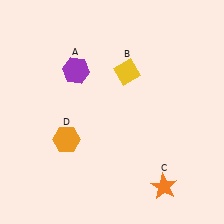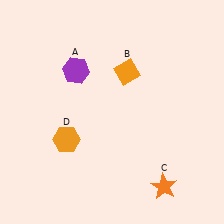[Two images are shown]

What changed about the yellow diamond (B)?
In Image 1, B is yellow. In Image 2, it changed to orange.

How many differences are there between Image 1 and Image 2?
There is 1 difference between the two images.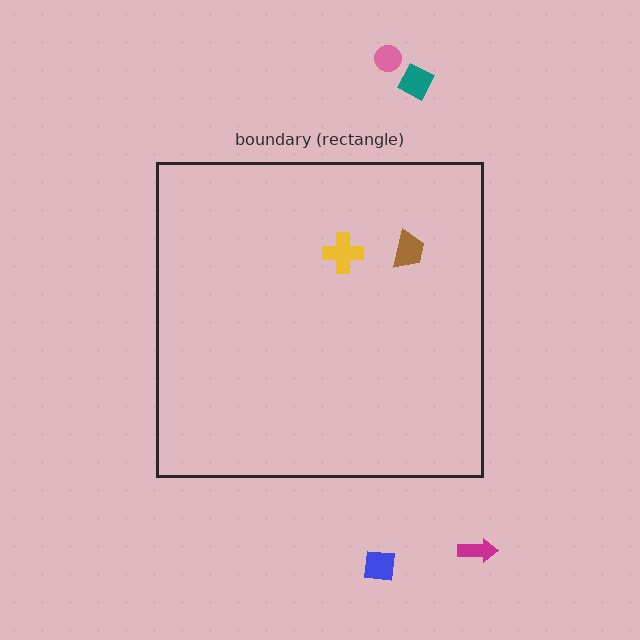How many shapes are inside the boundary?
2 inside, 4 outside.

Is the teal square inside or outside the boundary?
Outside.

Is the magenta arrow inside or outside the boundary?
Outside.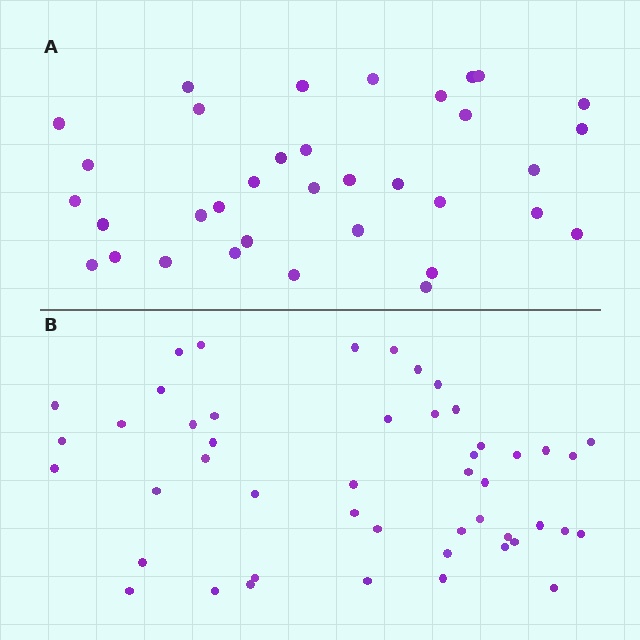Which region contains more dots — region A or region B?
Region B (the bottom region) has more dots.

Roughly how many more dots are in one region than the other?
Region B has approximately 15 more dots than region A.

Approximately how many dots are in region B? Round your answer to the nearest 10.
About 50 dots. (The exact count is 48, which rounds to 50.)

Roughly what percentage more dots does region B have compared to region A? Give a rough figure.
About 35% more.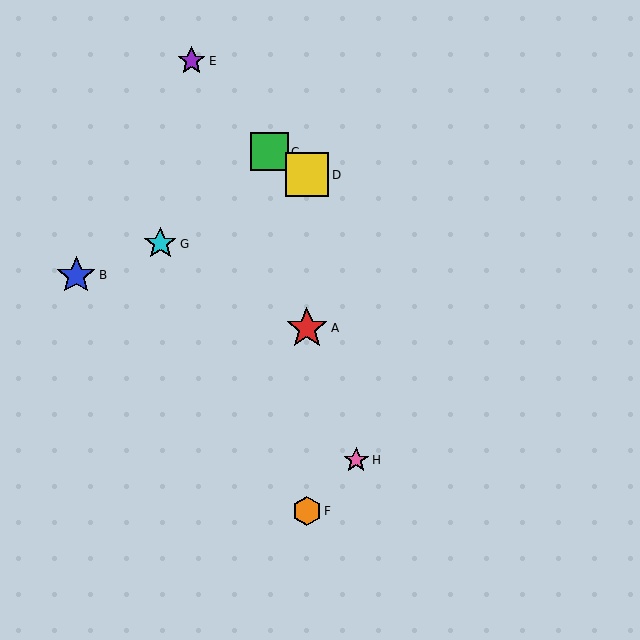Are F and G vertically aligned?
No, F is at x≈307 and G is at x≈160.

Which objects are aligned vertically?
Objects A, D, F are aligned vertically.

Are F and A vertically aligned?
Yes, both are at x≈307.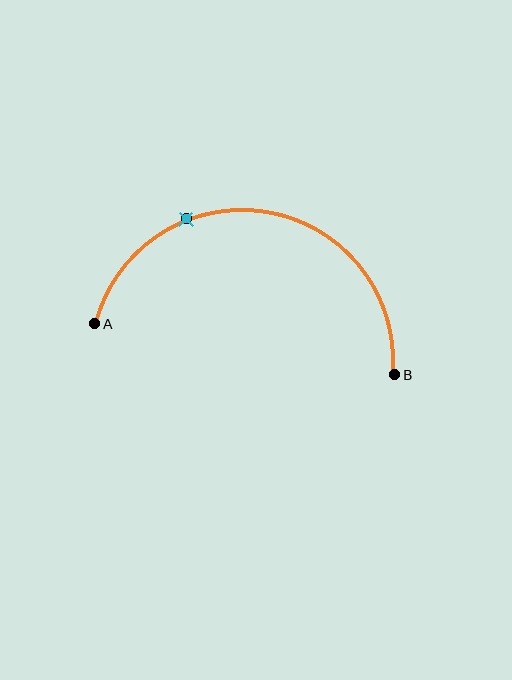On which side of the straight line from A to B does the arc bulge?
The arc bulges above the straight line connecting A and B.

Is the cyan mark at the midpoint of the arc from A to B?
No. The cyan mark lies on the arc but is closer to endpoint A. The arc midpoint would be at the point on the curve equidistant along the arc from both A and B.